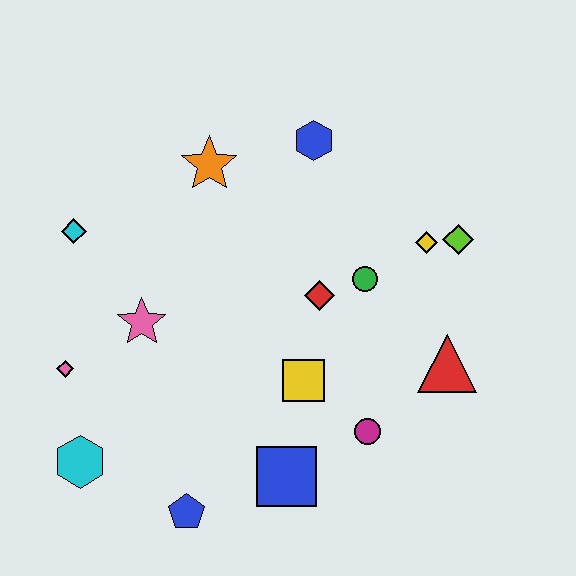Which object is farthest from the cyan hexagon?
The lime diamond is farthest from the cyan hexagon.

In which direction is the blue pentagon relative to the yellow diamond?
The blue pentagon is below the yellow diamond.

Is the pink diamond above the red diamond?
No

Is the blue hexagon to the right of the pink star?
Yes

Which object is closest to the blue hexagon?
The orange star is closest to the blue hexagon.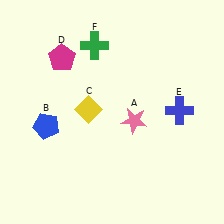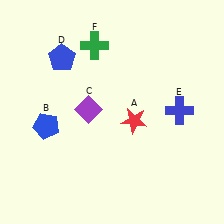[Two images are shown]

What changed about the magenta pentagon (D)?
In Image 1, D is magenta. In Image 2, it changed to blue.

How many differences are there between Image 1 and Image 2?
There are 3 differences between the two images.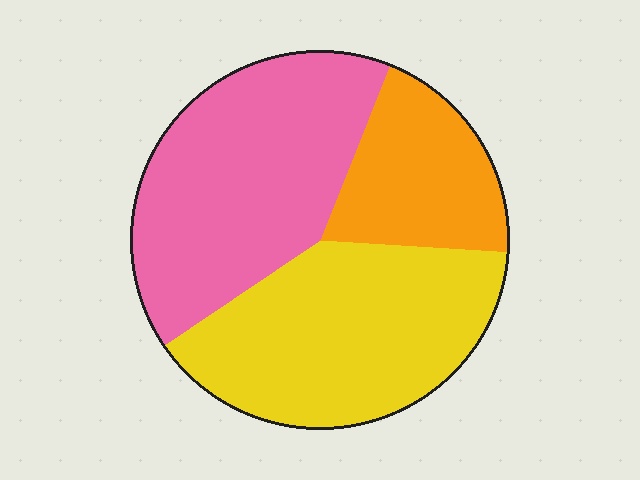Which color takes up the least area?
Orange, at roughly 20%.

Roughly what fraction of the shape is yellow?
Yellow takes up about two fifths (2/5) of the shape.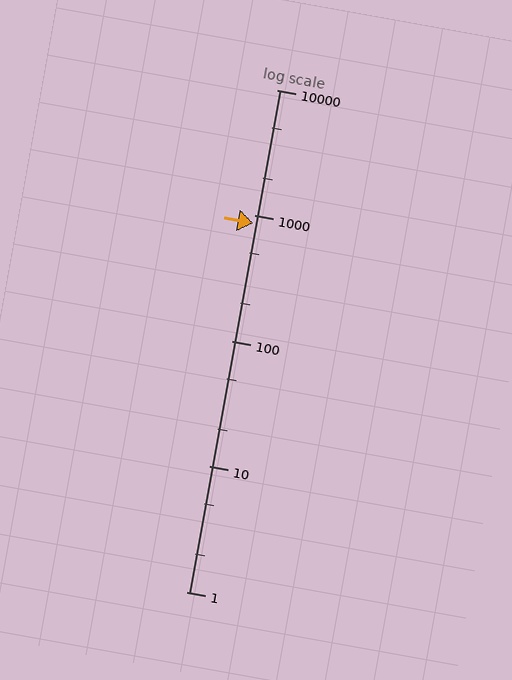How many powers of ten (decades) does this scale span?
The scale spans 4 decades, from 1 to 10000.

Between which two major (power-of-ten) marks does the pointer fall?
The pointer is between 100 and 1000.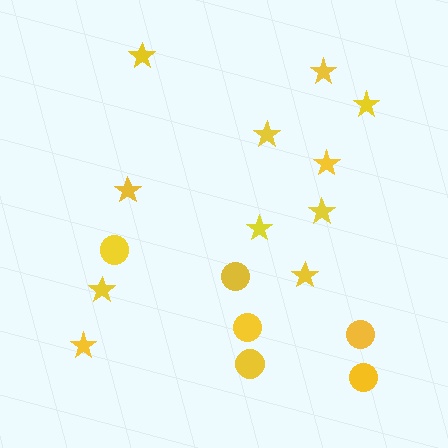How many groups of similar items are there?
There are 2 groups: one group of stars (11) and one group of circles (6).